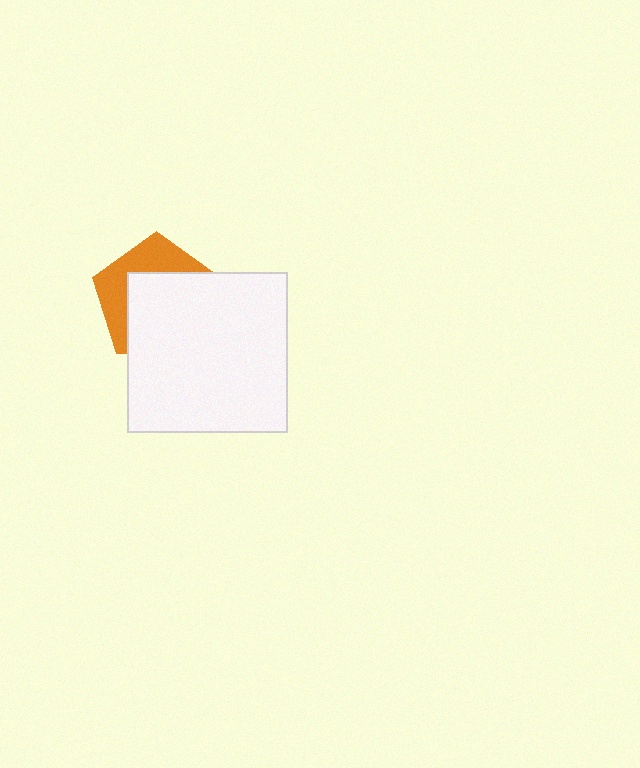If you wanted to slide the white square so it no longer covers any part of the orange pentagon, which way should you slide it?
Slide it toward the lower-right — that is the most direct way to separate the two shapes.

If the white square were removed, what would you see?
You would see the complete orange pentagon.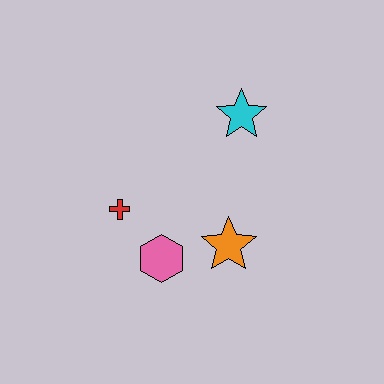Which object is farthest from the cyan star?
The pink hexagon is farthest from the cyan star.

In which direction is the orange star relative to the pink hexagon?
The orange star is to the right of the pink hexagon.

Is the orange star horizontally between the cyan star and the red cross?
Yes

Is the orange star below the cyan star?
Yes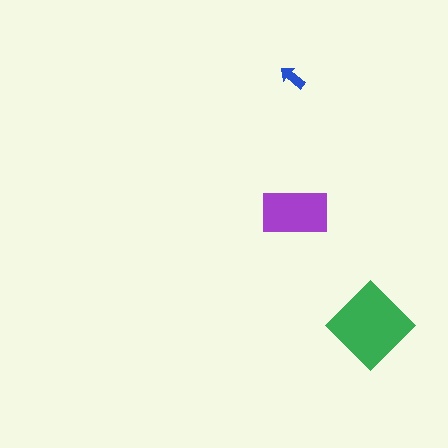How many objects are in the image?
There are 3 objects in the image.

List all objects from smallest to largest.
The blue arrow, the purple rectangle, the green diamond.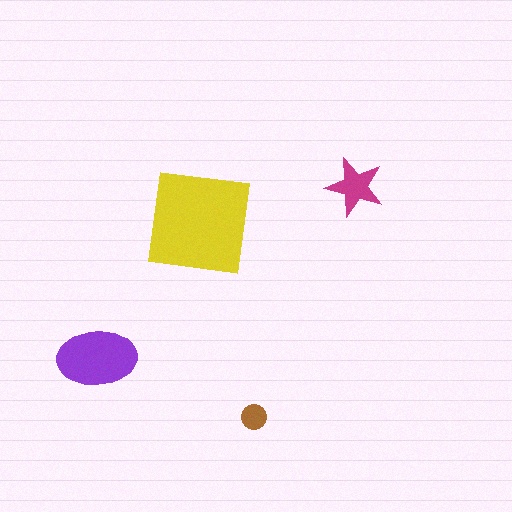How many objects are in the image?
There are 4 objects in the image.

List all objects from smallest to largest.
The brown circle, the magenta star, the purple ellipse, the yellow square.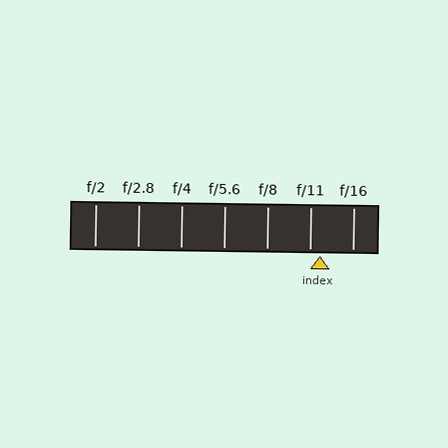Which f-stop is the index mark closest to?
The index mark is closest to f/11.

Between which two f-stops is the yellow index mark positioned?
The index mark is between f/11 and f/16.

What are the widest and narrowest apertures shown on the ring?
The widest aperture shown is f/2 and the narrowest is f/16.